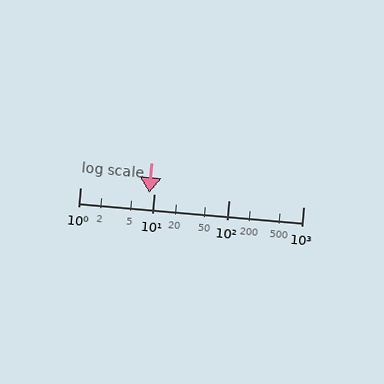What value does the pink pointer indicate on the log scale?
The pointer indicates approximately 8.4.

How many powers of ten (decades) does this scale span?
The scale spans 3 decades, from 1 to 1000.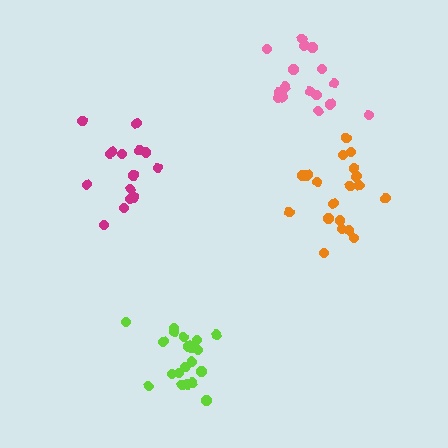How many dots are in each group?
Group 1: 20 dots, Group 2: 17 dots, Group 3: 19 dots, Group 4: 15 dots (71 total).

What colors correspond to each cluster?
The clusters are colored: lime, pink, orange, magenta.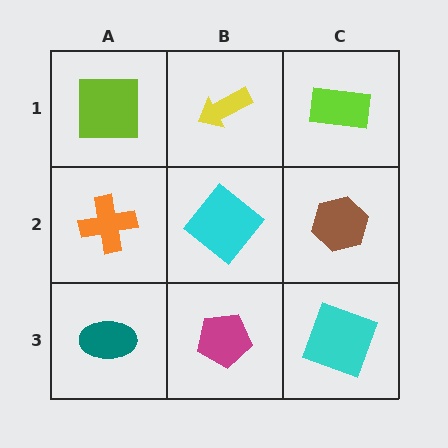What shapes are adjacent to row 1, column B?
A cyan diamond (row 2, column B), a lime square (row 1, column A), a lime rectangle (row 1, column C).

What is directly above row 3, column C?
A brown hexagon.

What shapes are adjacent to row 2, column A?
A lime square (row 1, column A), a teal ellipse (row 3, column A), a cyan diamond (row 2, column B).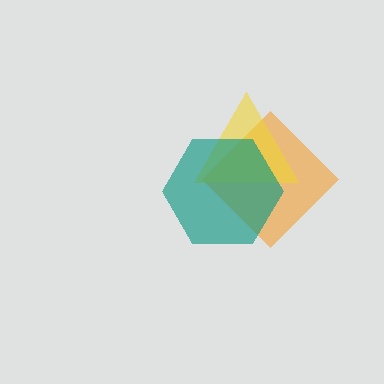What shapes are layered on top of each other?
The layered shapes are: an orange diamond, a yellow triangle, a teal hexagon.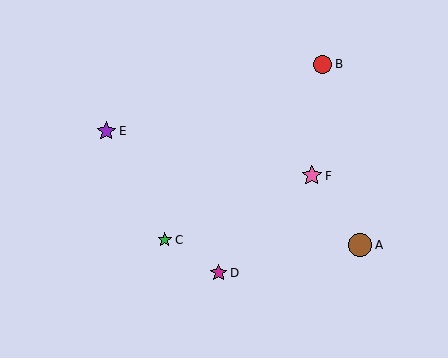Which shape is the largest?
The brown circle (labeled A) is the largest.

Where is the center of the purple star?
The center of the purple star is at (106, 131).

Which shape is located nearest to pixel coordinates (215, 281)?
The magenta star (labeled D) at (219, 273) is nearest to that location.